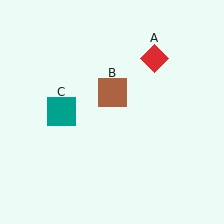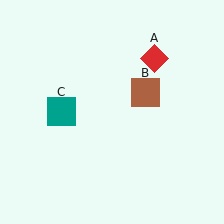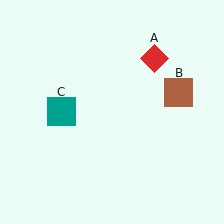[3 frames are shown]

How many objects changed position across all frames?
1 object changed position: brown square (object B).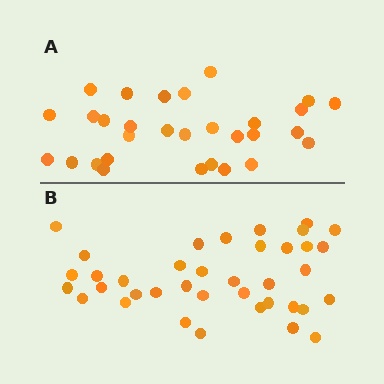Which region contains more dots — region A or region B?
Region B (the bottom region) has more dots.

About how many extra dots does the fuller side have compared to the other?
Region B has roughly 8 or so more dots than region A.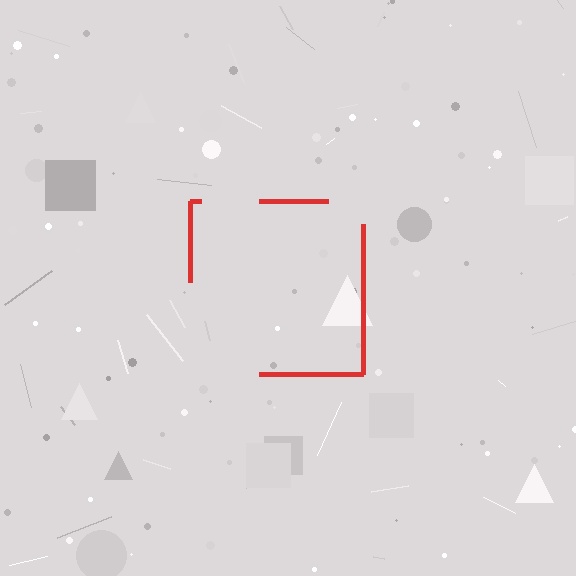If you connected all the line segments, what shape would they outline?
They would outline a square.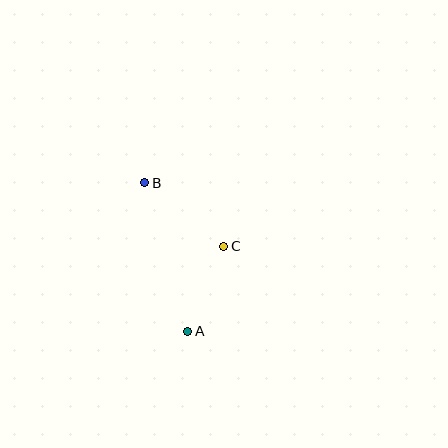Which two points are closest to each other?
Points A and C are closest to each other.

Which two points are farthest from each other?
Points A and B are farthest from each other.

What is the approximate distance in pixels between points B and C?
The distance between B and C is approximately 101 pixels.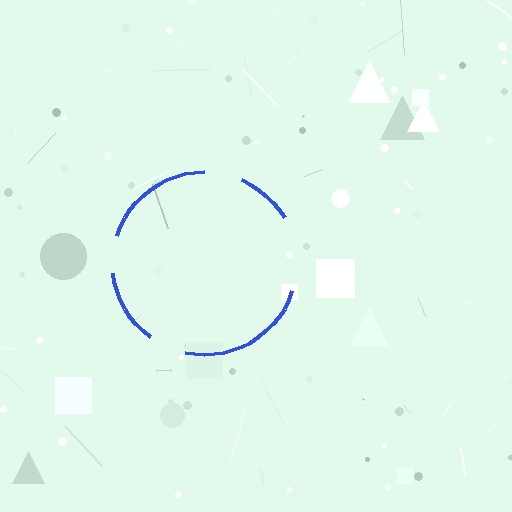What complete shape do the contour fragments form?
The contour fragments form a circle.